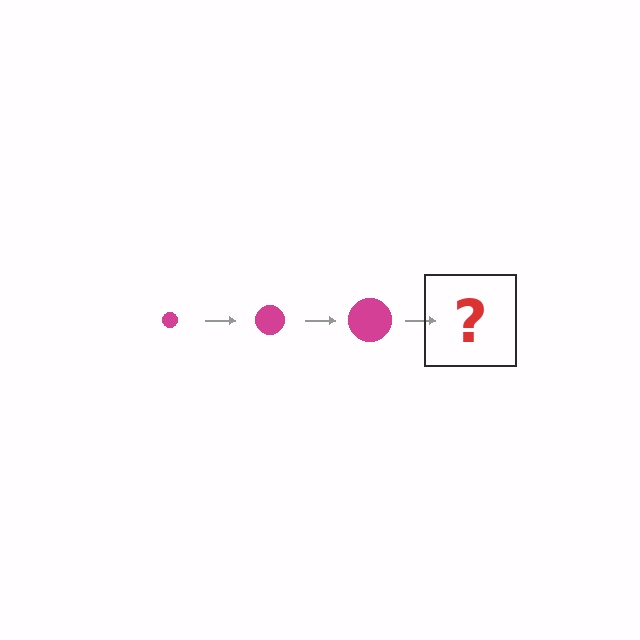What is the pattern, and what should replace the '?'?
The pattern is that the circle gets progressively larger each step. The '?' should be a magenta circle, larger than the previous one.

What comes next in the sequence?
The next element should be a magenta circle, larger than the previous one.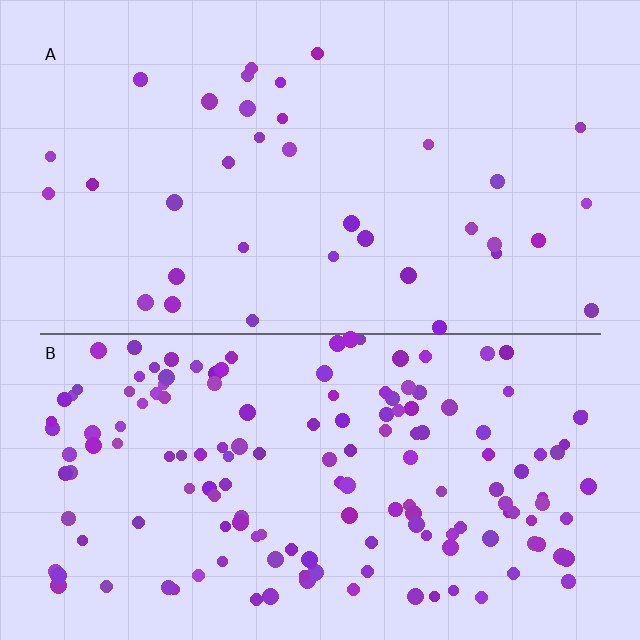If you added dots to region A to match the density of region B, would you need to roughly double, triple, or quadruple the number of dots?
Approximately quadruple.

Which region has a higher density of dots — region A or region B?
B (the bottom).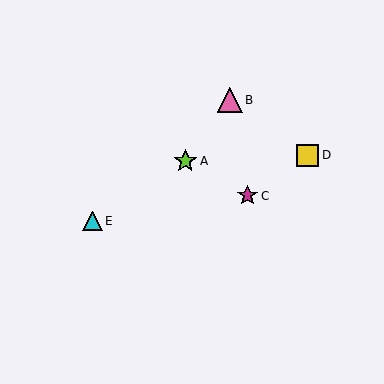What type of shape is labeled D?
Shape D is a yellow square.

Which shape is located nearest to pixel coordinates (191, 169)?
The lime star (labeled A) at (185, 161) is nearest to that location.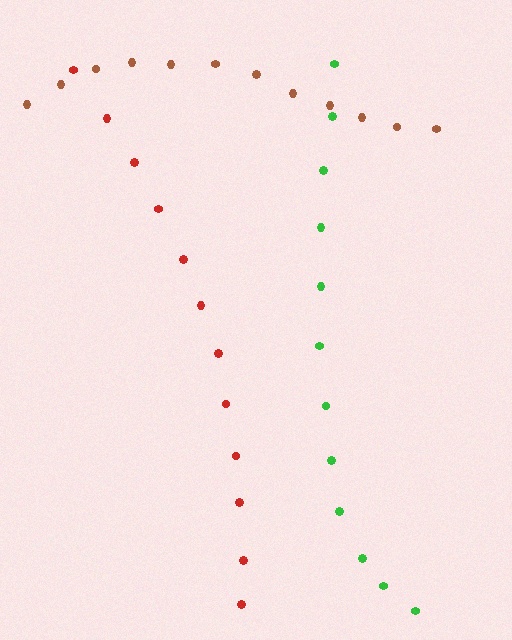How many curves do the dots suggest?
There are 3 distinct paths.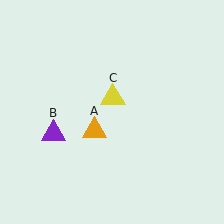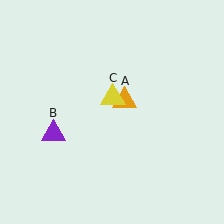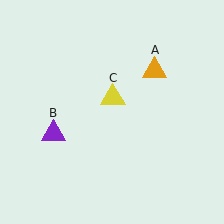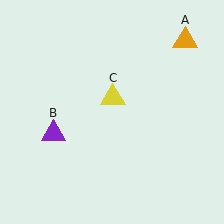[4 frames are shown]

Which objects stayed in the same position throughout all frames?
Purple triangle (object B) and yellow triangle (object C) remained stationary.